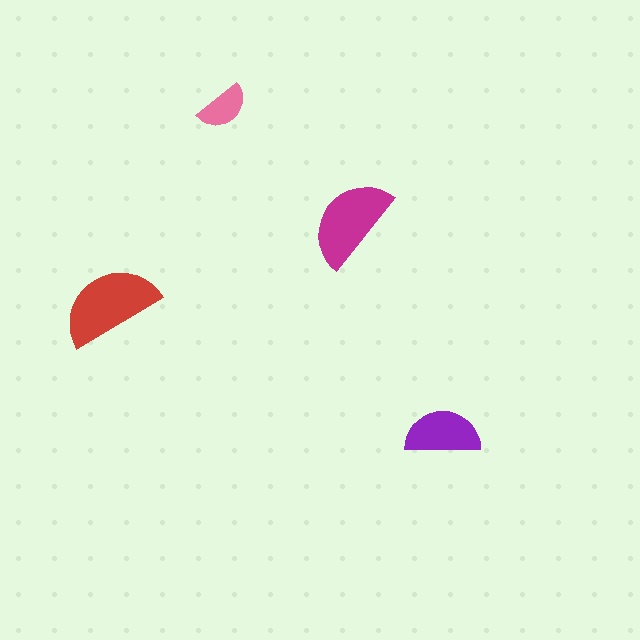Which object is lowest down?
The purple semicircle is bottommost.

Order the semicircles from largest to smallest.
the red one, the magenta one, the purple one, the pink one.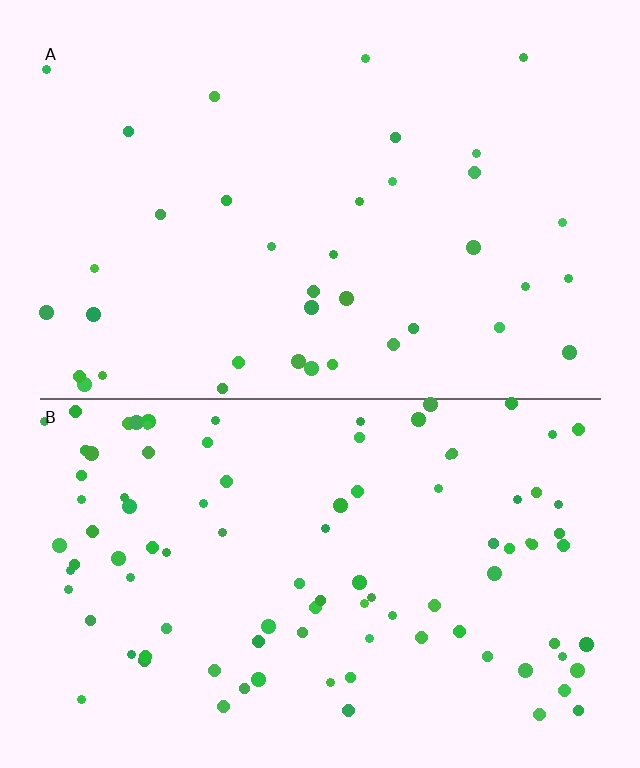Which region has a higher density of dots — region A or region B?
B (the bottom).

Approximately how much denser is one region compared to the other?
Approximately 2.6× — region B over region A.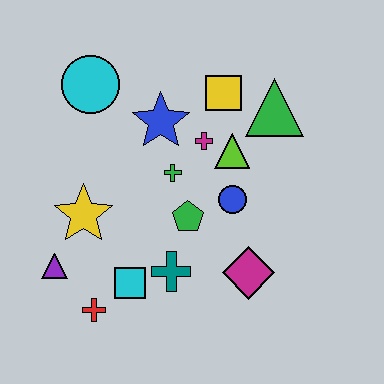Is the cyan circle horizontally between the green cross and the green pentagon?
No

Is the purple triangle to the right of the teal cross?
No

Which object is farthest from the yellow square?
The red cross is farthest from the yellow square.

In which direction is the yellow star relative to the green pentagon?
The yellow star is to the left of the green pentagon.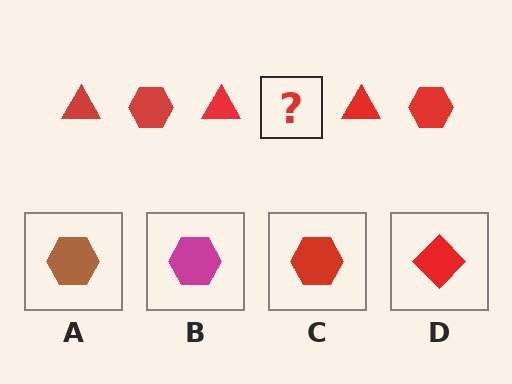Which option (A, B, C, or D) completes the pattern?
C.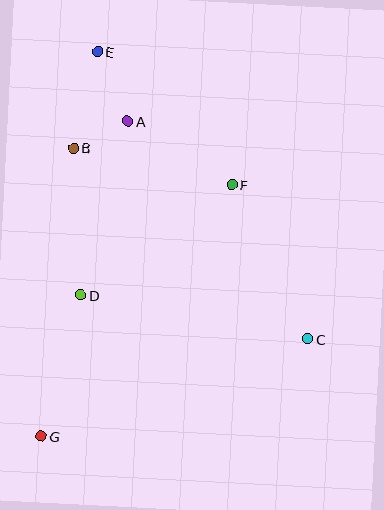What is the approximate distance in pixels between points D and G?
The distance between D and G is approximately 147 pixels.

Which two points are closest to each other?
Points A and B are closest to each other.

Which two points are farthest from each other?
Points E and G are farthest from each other.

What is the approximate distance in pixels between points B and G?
The distance between B and G is approximately 290 pixels.